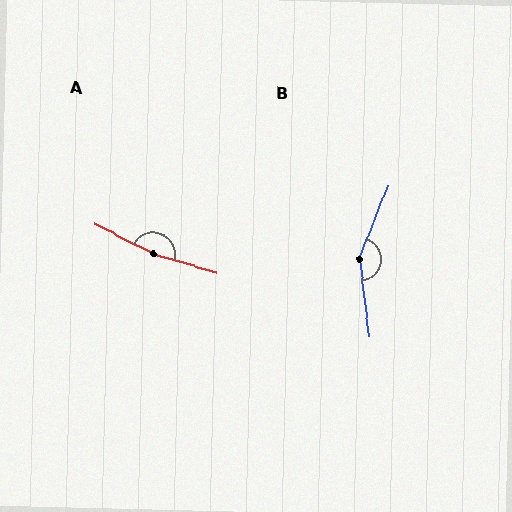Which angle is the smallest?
B, at approximately 150 degrees.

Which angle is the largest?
A, at approximately 170 degrees.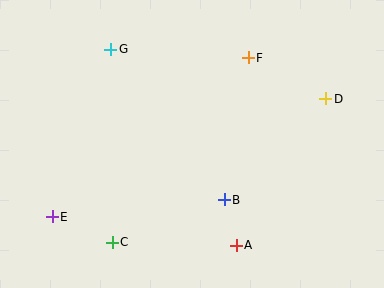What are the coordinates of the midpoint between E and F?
The midpoint between E and F is at (150, 137).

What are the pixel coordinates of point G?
Point G is at (111, 49).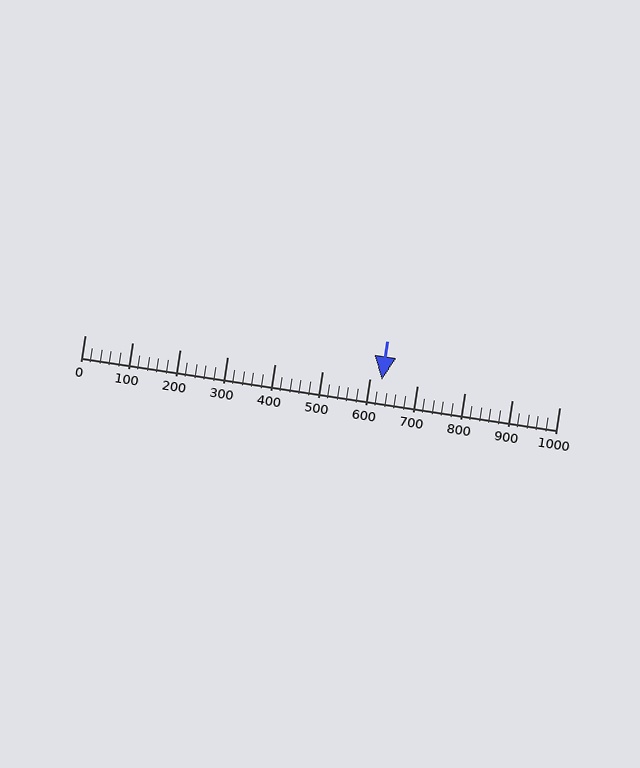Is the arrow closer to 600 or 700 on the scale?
The arrow is closer to 600.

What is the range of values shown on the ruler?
The ruler shows values from 0 to 1000.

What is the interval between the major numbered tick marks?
The major tick marks are spaced 100 units apart.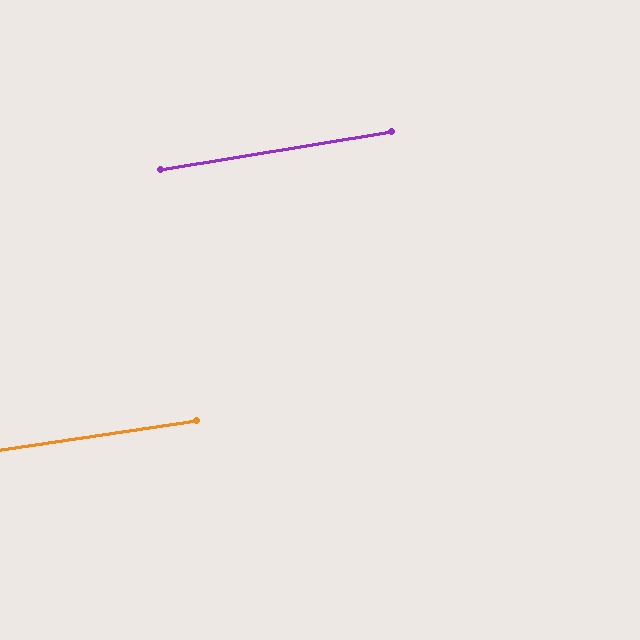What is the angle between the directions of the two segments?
Approximately 1 degree.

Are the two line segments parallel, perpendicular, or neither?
Parallel — their directions differ by only 0.8°.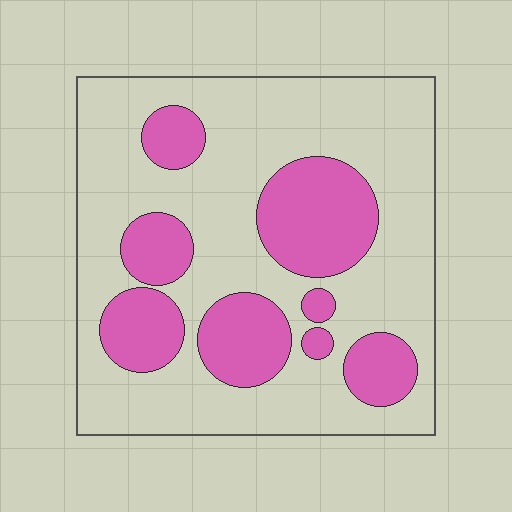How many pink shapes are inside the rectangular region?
8.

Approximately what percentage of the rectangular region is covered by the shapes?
Approximately 30%.